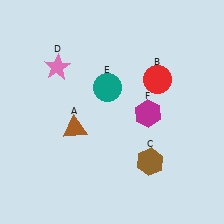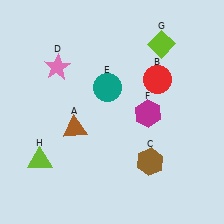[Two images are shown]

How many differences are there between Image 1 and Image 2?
There are 2 differences between the two images.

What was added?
A lime diamond (G), a lime triangle (H) were added in Image 2.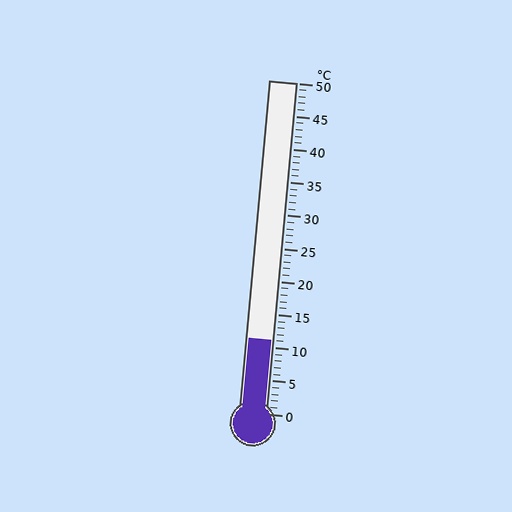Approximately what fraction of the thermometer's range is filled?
The thermometer is filled to approximately 20% of its range.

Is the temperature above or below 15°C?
The temperature is below 15°C.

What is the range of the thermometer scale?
The thermometer scale ranges from 0°C to 50°C.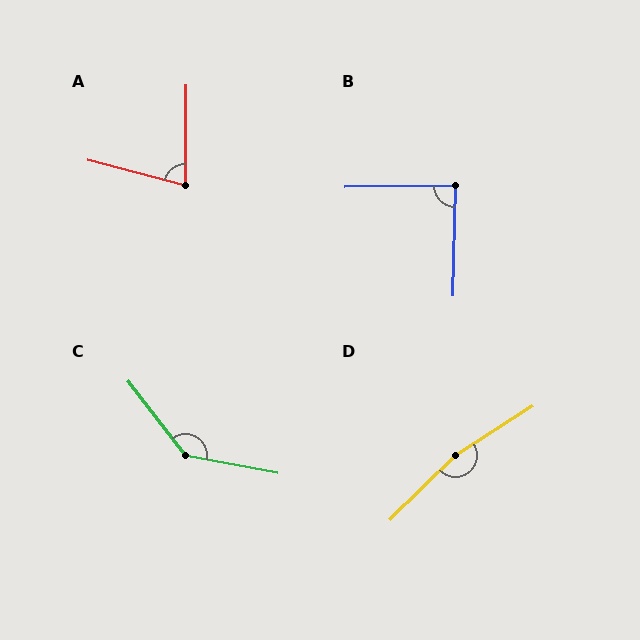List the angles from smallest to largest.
A (76°), B (88°), C (138°), D (168°).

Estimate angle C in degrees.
Approximately 138 degrees.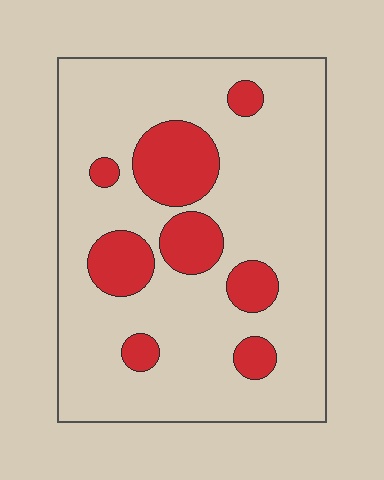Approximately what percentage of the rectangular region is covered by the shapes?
Approximately 20%.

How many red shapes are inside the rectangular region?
8.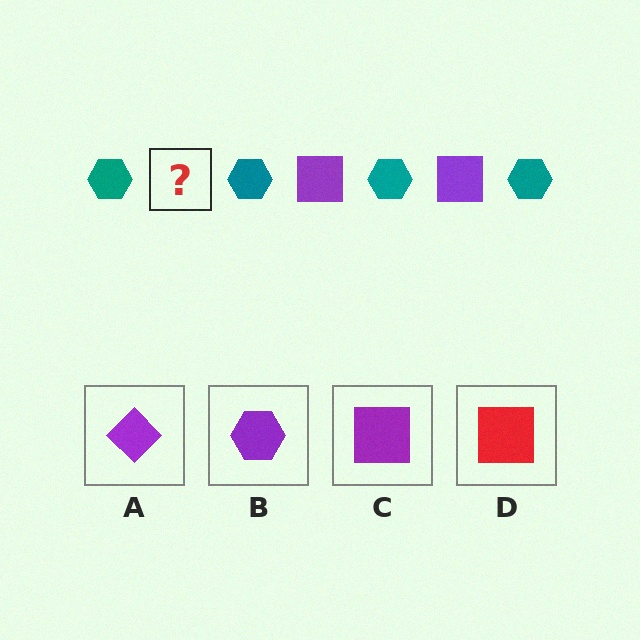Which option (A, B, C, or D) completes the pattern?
C.